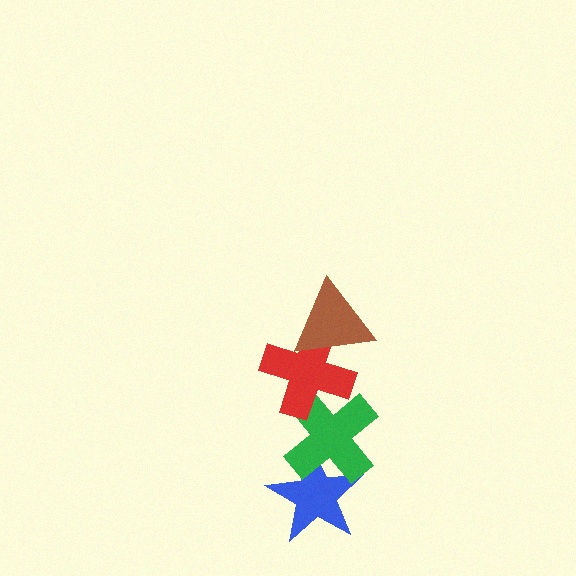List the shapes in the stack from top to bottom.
From top to bottom: the brown triangle, the red cross, the green cross, the blue star.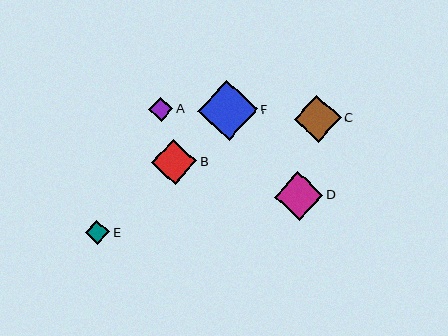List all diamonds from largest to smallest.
From largest to smallest: F, D, C, B, A, E.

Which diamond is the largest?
Diamond F is the largest with a size of approximately 60 pixels.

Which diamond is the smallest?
Diamond E is the smallest with a size of approximately 24 pixels.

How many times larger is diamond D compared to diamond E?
Diamond D is approximately 2.0 times the size of diamond E.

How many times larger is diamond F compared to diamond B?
Diamond F is approximately 1.3 times the size of diamond B.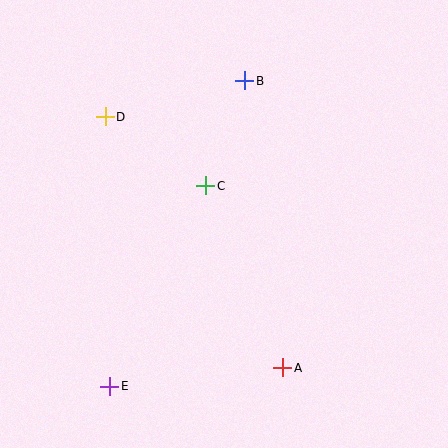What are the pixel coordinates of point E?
Point E is at (110, 386).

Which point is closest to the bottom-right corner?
Point A is closest to the bottom-right corner.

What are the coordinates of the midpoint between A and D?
The midpoint between A and D is at (194, 242).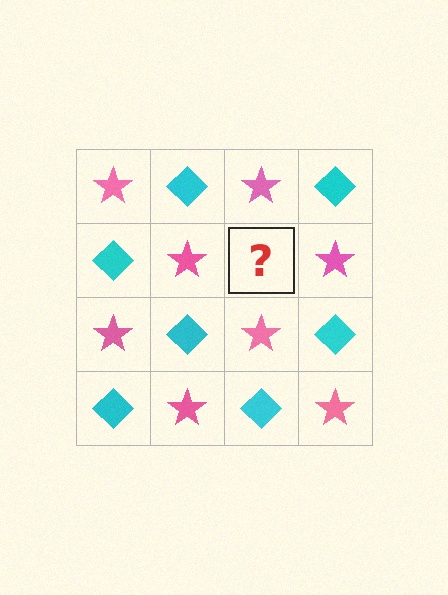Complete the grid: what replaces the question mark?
The question mark should be replaced with a cyan diamond.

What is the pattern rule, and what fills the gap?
The rule is that it alternates pink star and cyan diamond in a checkerboard pattern. The gap should be filled with a cyan diamond.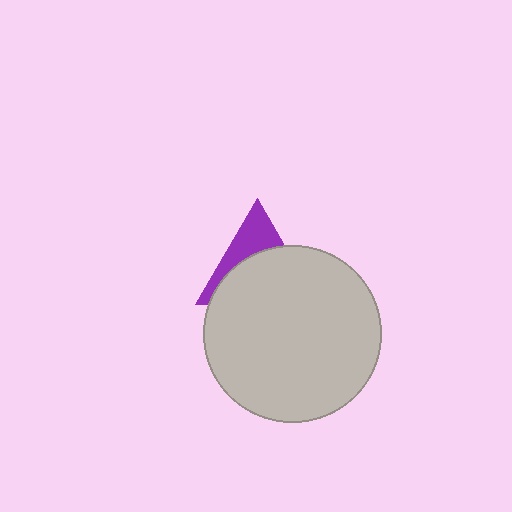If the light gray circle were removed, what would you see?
You would see the complete purple triangle.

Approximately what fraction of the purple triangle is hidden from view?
Roughly 64% of the purple triangle is hidden behind the light gray circle.